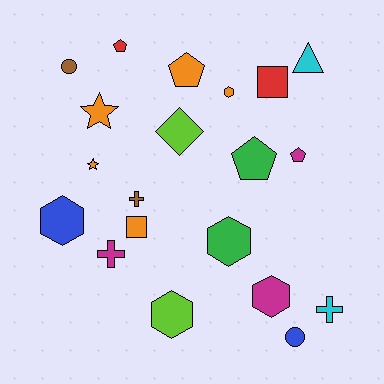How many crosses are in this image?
There are 3 crosses.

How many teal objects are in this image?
There are no teal objects.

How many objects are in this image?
There are 20 objects.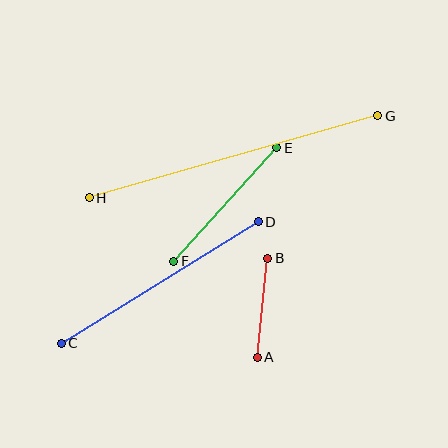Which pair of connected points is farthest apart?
Points G and H are farthest apart.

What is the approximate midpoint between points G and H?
The midpoint is at approximately (234, 157) pixels.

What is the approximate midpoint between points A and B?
The midpoint is at approximately (262, 308) pixels.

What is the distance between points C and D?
The distance is approximately 231 pixels.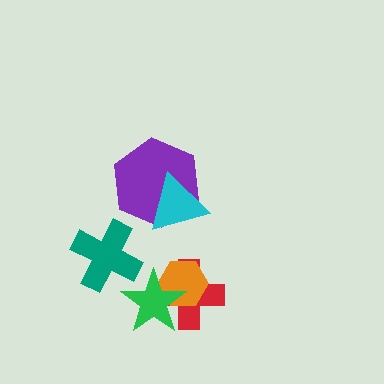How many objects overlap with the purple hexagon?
1 object overlaps with the purple hexagon.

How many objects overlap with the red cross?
2 objects overlap with the red cross.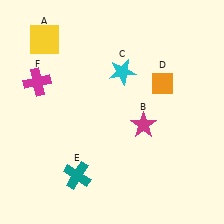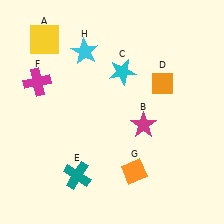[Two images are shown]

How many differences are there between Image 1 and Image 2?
There are 2 differences between the two images.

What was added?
An orange diamond (G), a cyan star (H) were added in Image 2.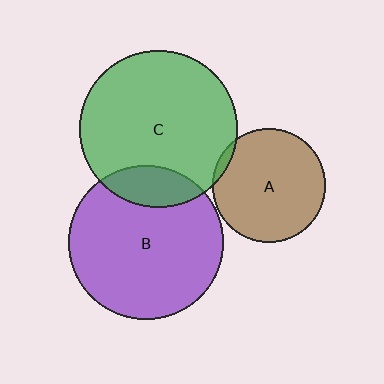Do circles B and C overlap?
Yes.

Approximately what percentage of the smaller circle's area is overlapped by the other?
Approximately 15%.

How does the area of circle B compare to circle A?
Approximately 1.9 times.